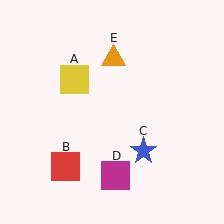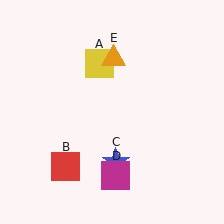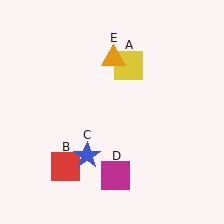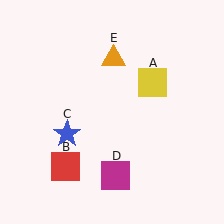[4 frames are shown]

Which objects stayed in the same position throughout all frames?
Red square (object B) and magenta square (object D) and orange triangle (object E) remained stationary.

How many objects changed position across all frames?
2 objects changed position: yellow square (object A), blue star (object C).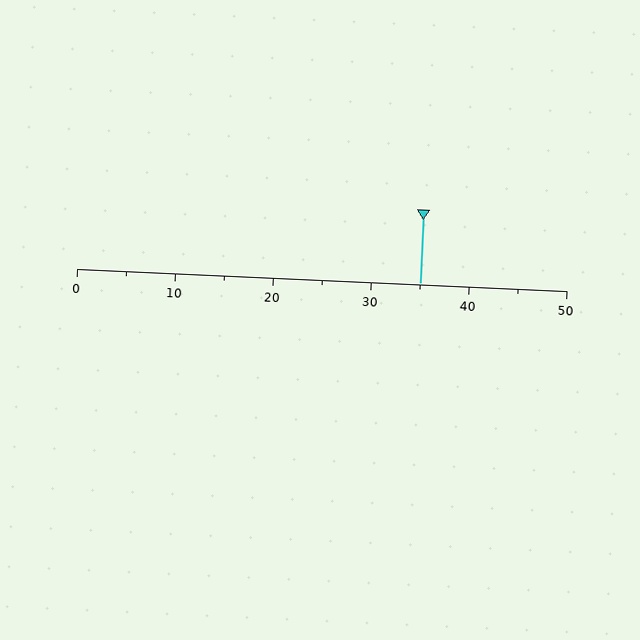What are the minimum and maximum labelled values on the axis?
The axis runs from 0 to 50.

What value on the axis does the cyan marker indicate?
The marker indicates approximately 35.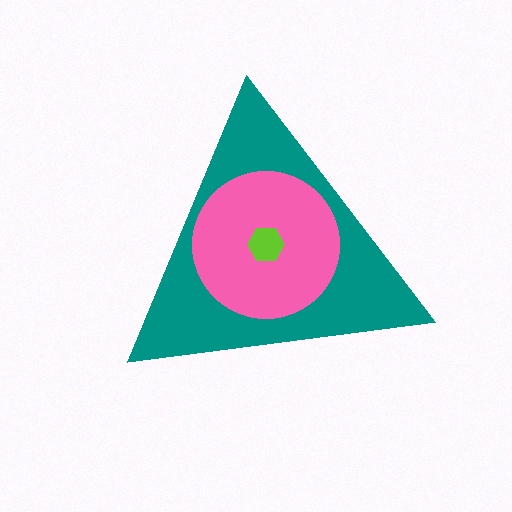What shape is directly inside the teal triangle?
The pink circle.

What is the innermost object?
The lime hexagon.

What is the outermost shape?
The teal triangle.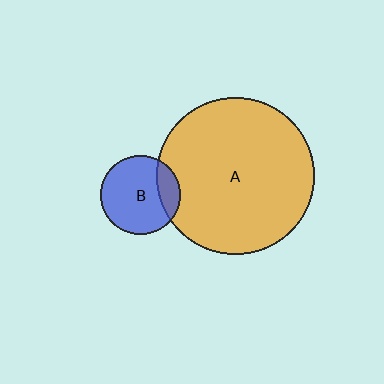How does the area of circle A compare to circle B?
Approximately 3.9 times.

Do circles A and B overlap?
Yes.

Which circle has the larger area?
Circle A (orange).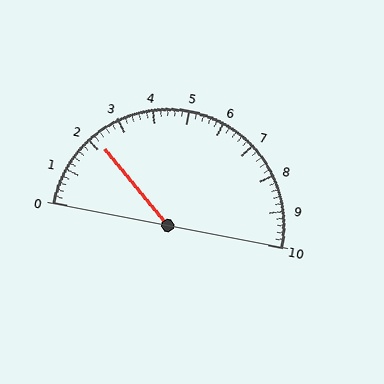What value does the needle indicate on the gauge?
The needle indicates approximately 2.2.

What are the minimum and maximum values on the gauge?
The gauge ranges from 0 to 10.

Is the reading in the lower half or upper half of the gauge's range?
The reading is in the lower half of the range (0 to 10).